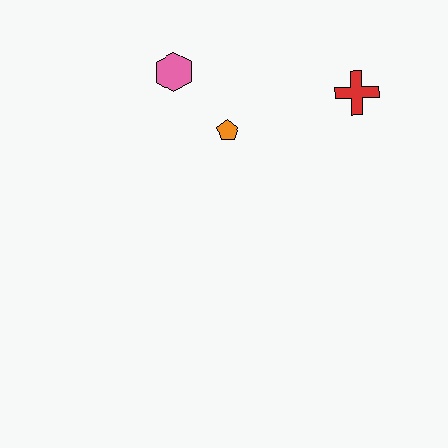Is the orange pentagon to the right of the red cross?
No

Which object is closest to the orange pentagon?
The pink hexagon is closest to the orange pentagon.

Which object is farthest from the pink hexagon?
The red cross is farthest from the pink hexagon.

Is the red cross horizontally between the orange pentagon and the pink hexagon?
No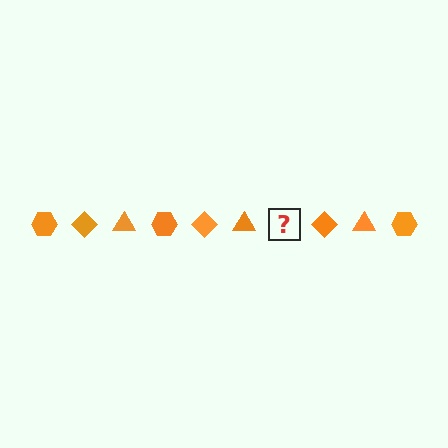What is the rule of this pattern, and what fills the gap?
The rule is that the pattern cycles through hexagon, diamond, triangle shapes in orange. The gap should be filled with an orange hexagon.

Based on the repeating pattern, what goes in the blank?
The blank should be an orange hexagon.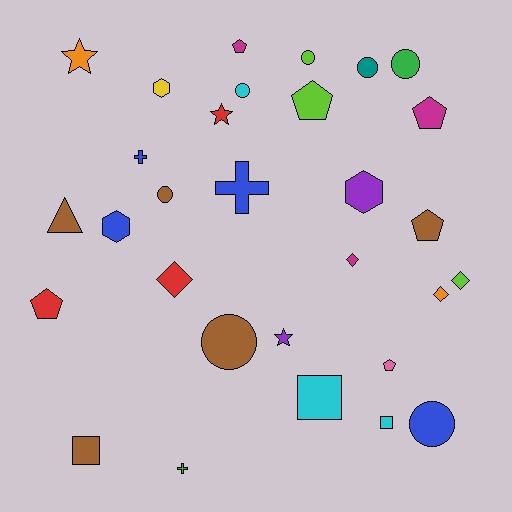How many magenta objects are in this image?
There are 3 magenta objects.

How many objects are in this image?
There are 30 objects.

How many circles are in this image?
There are 7 circles.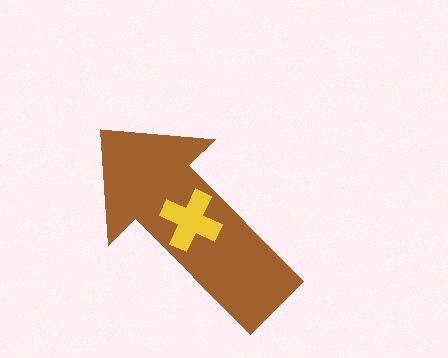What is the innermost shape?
The yellow cross.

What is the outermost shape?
The brown arrow.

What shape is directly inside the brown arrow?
The yellow cross.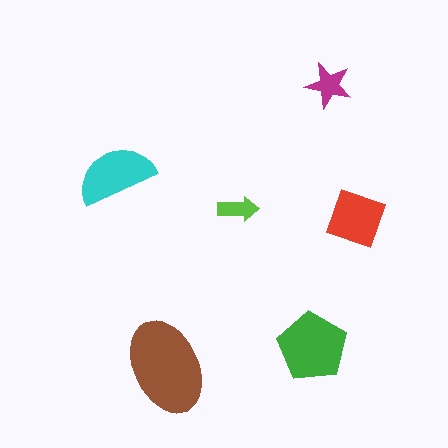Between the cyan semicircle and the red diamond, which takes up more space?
The cyan semicircle.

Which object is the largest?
The brown ellipse.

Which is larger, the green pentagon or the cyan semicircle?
The green pentagon.